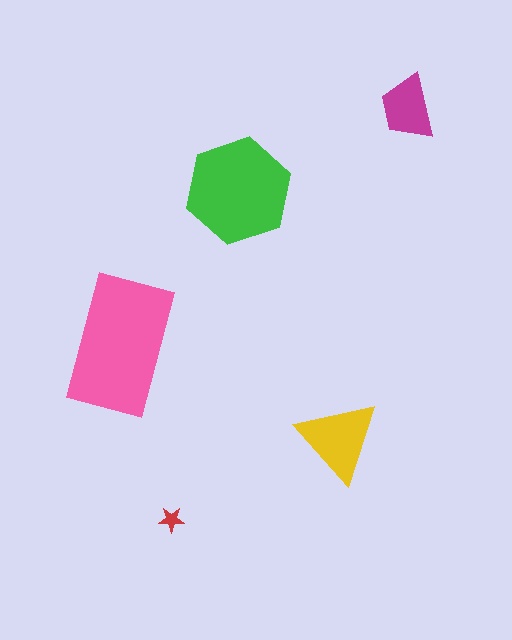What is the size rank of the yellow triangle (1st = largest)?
3rd.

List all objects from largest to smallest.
The pink rectangle, the green hexagon, the yellow triangle, the magenta trapezoid, the red star.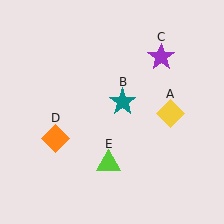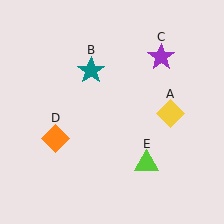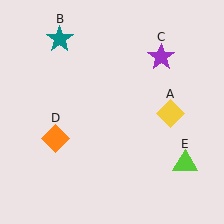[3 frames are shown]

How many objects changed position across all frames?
2 objects changed position: teal star (object B), lime triangle (object E).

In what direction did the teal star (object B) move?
The teal star (object B) moved up and to the left.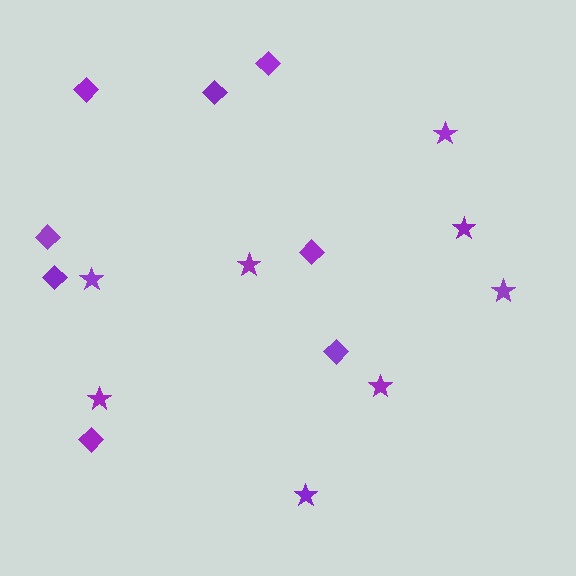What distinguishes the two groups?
There are 2 groups: one group of stars (8) and one group of diamonds (8).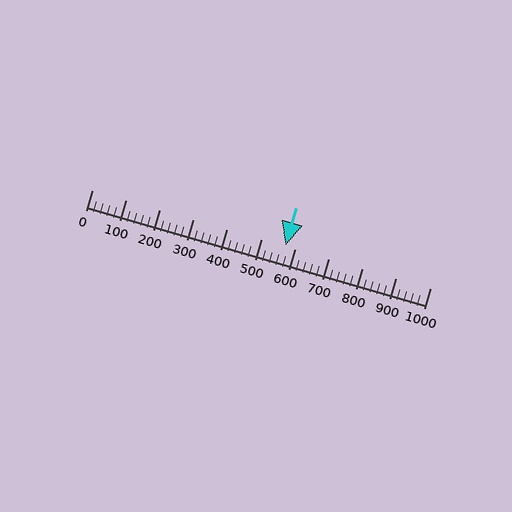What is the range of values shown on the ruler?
The ruler shows values from 0 to 1000.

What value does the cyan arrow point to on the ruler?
The cyan arrow points to approximately 572.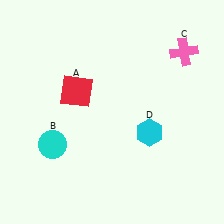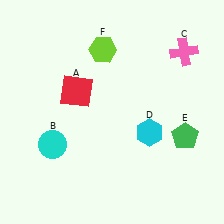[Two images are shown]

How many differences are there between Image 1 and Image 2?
There are 2 differences between the two images.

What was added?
A green pentagon (E), a lime hexagon (F) were added in Image 2.